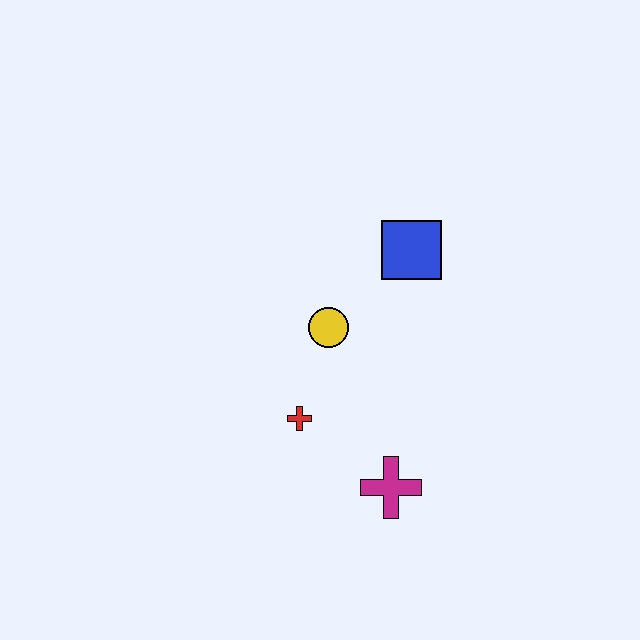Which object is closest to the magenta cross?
The red cross is closest to the magenta cross.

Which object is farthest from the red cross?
The blue square is farthest from the red cross.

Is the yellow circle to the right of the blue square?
No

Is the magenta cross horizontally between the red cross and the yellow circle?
No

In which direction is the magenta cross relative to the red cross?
The magenta cross is to the right of the red cross.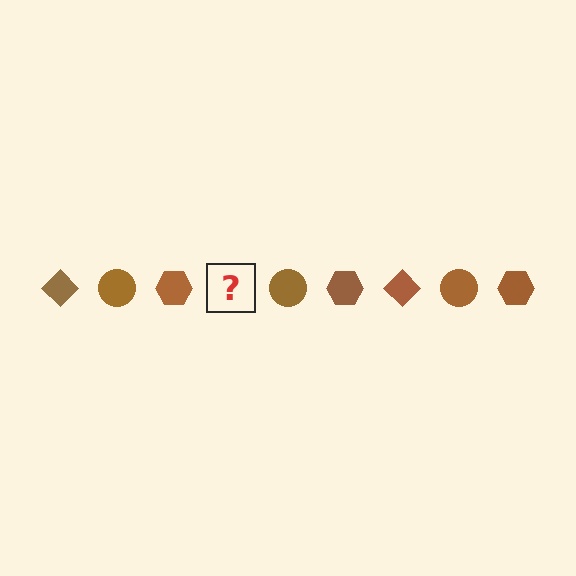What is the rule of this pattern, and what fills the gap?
The rule is that the pattern cycles through diamond, circle, hexagon shapes in brown. The gap should be filled with a brown diamond.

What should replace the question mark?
The question mark should be replaced with a brown diamond.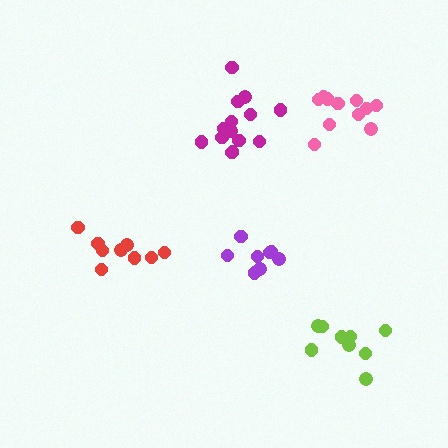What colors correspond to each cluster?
The clusters are colored: red, pink, lime, magenta, purple.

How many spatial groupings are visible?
There are 5 spatial groupings.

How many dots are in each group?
Group 1: 9 dots, Group 2: 11 dots, Group 3: 9 dots, Group 4: 14 dots, Group 5: 8 dots (51 total).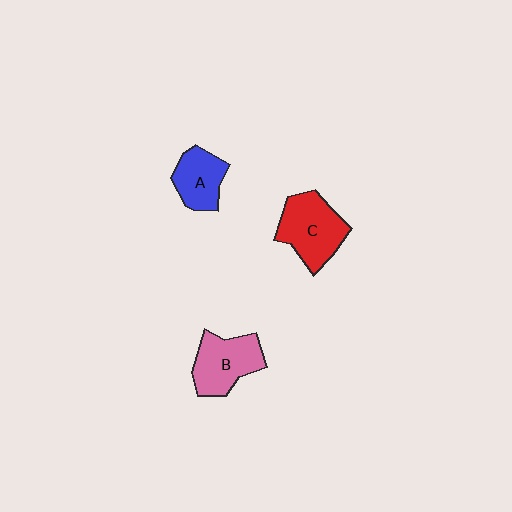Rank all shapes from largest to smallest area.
From largest to smallest: C (red), B (pink), A (blue).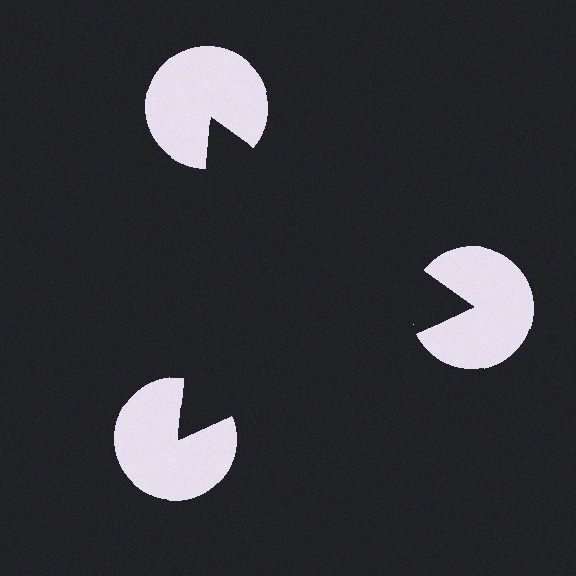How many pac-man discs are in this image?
There are 3 — one at each vertex of the illusory triangle.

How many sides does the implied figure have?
3 sides.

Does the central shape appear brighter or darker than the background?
It typically appears slightly darker than the background, even though no actual brightness change is drawn.